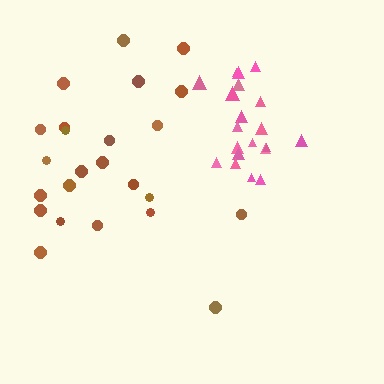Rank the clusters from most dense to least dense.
pink, brown.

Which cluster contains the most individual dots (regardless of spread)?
Brown (24).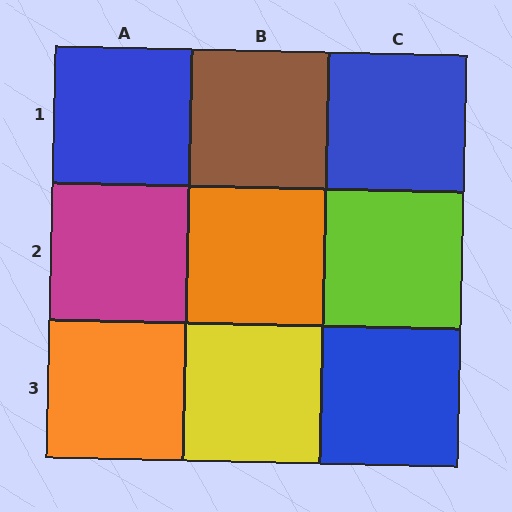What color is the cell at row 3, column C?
Blue.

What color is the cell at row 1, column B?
Brown.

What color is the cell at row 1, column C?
Blue.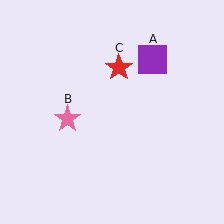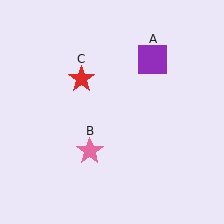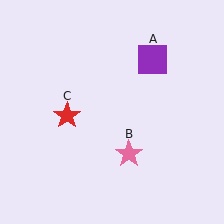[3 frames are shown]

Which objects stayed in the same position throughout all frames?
Purple square (object A) remained stationary.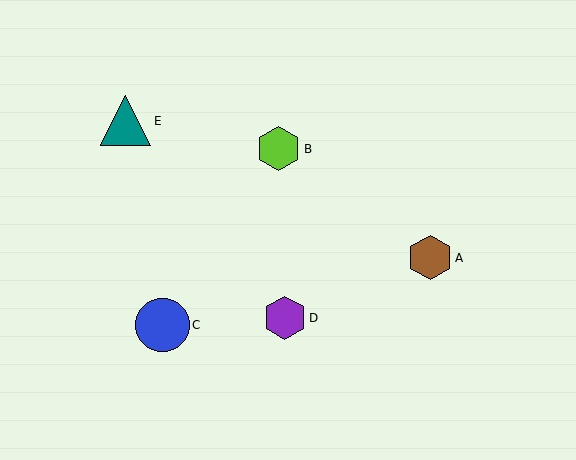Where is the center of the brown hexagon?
The center of the brown hexagon is at (430, 258).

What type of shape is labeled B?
Shape B is a lime hexagon.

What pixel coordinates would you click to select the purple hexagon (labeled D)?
Click at (285, 318) to select the purple hexagon D.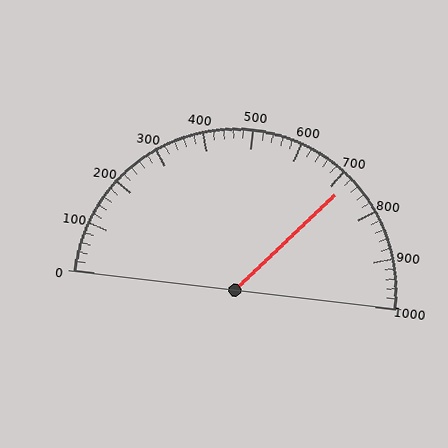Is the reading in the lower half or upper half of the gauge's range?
The reading is in the upper half of the range (0 to 1000).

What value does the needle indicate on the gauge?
The needle indicates approximately 720.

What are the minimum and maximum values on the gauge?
The gauge ranges from 0 to 1000.